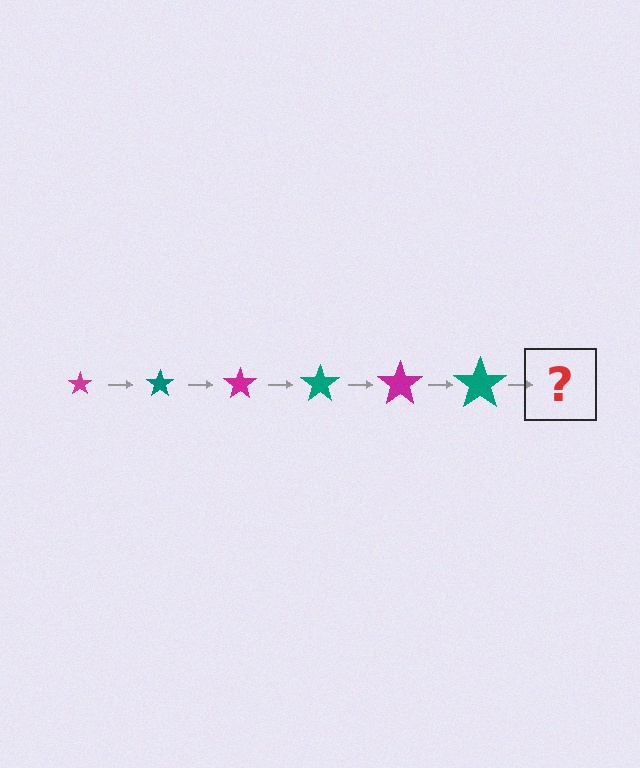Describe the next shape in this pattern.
It should be a magenta star, larger than the previous one.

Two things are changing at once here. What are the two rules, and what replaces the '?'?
The two rules are that the star grows larger each step and the color cycles through magenta and teal. The '?' should be a magenta star, larger than the previous one.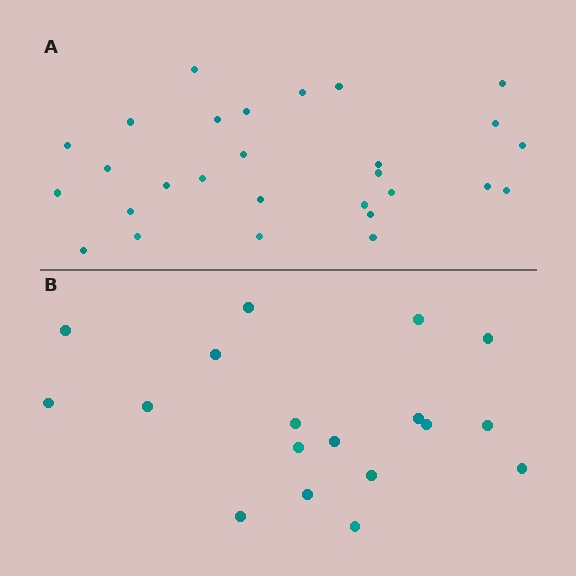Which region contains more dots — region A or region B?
Region A (the top region) has more dots.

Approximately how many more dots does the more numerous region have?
Region A has roughly 10 or so more dots than region B.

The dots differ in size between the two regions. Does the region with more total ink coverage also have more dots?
No. Region B has more total ink coverage because its dots are larger, but region A actually contains more individual dots. Total area can be misleading — the number of items is what matters here.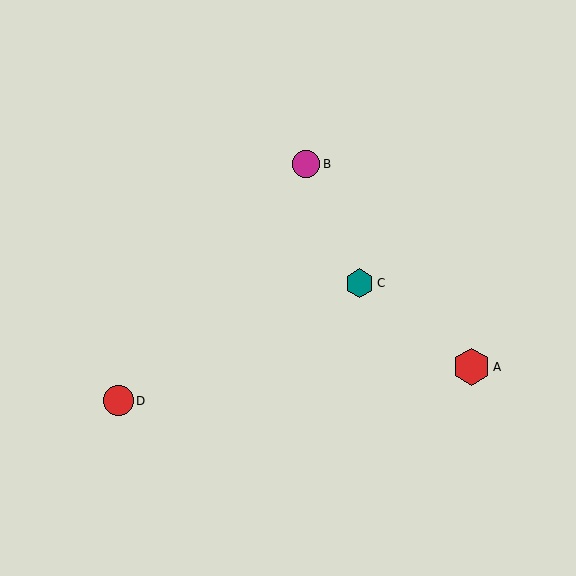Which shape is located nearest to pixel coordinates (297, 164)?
The magenta circle (labeled B) at (306, 164) is nearest to that location.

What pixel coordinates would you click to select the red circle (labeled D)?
Click at (119, 401) to select the red circle D.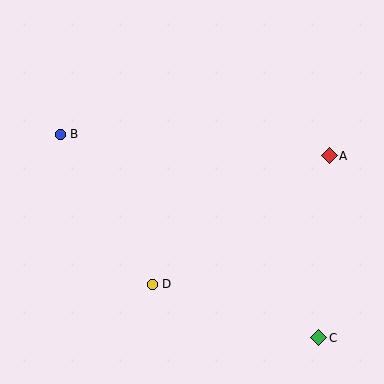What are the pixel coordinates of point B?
Point B is at (60, 134).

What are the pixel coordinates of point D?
Point D is at (152, 284).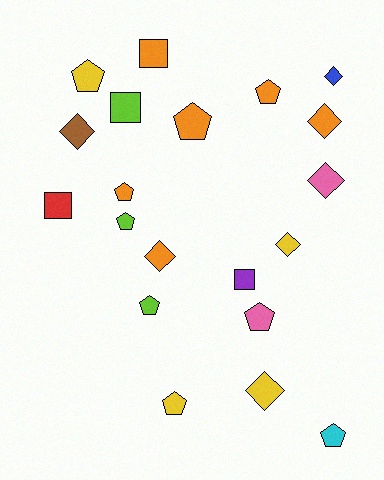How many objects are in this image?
There are 20 objects.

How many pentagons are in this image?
There are 9 pentagons.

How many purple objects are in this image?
There is 1 purple object.